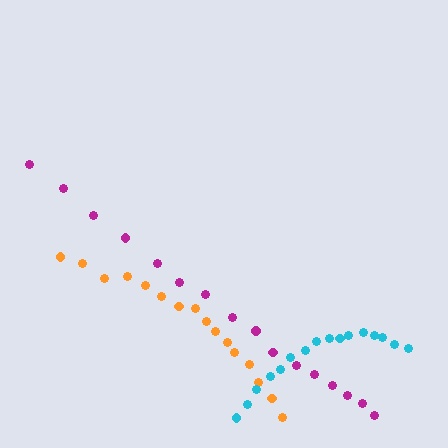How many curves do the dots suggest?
There are 3 distinct paths.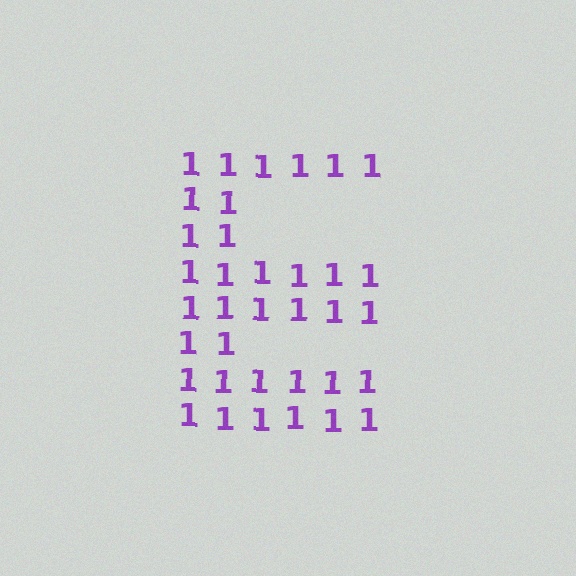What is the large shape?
The large shape is the letter E.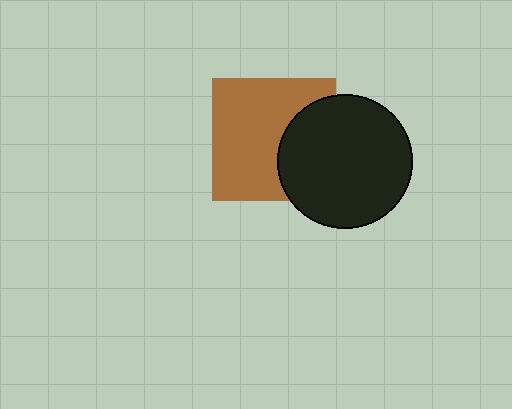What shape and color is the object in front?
The object in front is a black circle.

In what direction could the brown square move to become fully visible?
The brown square could move left. That would shift it out from behind the black circle entirely.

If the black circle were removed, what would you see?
You would see the complete brown square.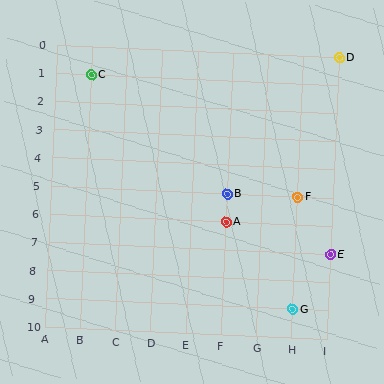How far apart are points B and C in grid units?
Points B and C are 4 columns and 4 rows apart (about 5.7 grid units diagonally).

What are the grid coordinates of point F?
Point F is at grid coordinates (H, 5).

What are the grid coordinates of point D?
Point D is at grid coordinates (I, 0).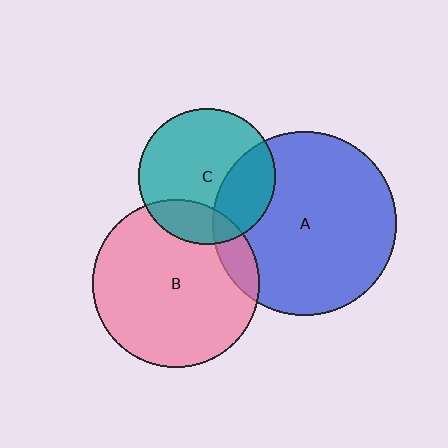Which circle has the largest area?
Circle A (blue).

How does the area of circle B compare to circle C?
Approximately 1.5 times.